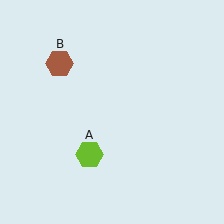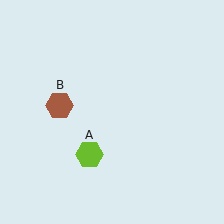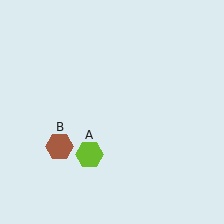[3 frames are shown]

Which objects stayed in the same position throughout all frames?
Lime hexagon (object A) remained stationary.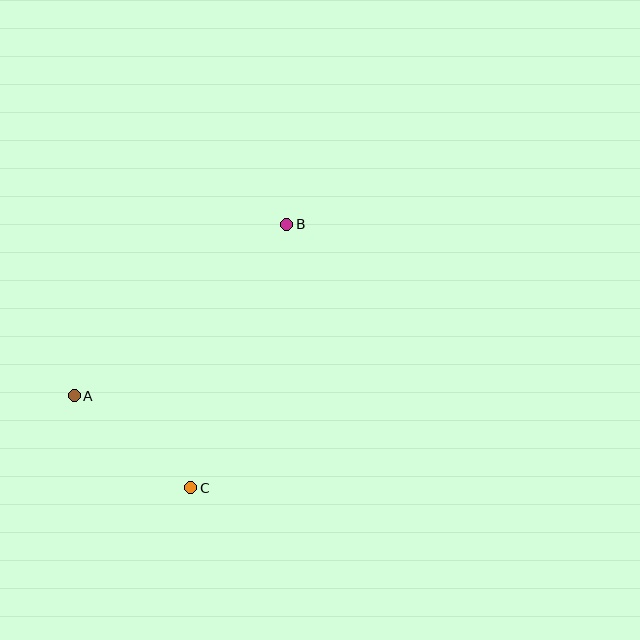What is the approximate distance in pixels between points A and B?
The distance between A and B is approximately 273 pixels.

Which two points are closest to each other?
Points A and C are closest to each other.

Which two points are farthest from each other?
Points B and C are farthest from each other.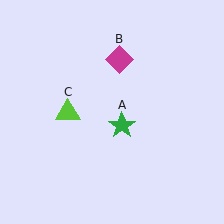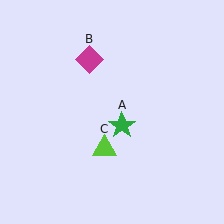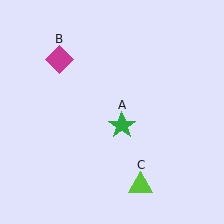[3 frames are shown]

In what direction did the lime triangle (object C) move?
The lime triangle (object C) moved down and to the right.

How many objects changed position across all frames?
2 objects changed position: magenta diamond (object B), lime triangle (object C).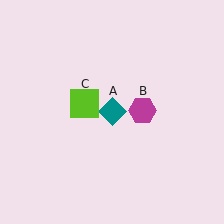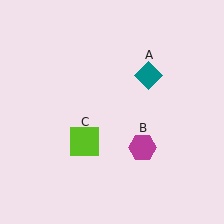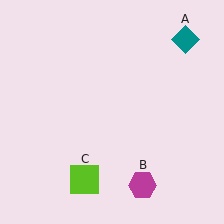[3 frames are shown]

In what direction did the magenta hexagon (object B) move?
The magenta hexagon (object B) moved down.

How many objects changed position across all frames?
3 objects changed position: teal diamond (object A), magenta hexagon (object B), lime square (object C).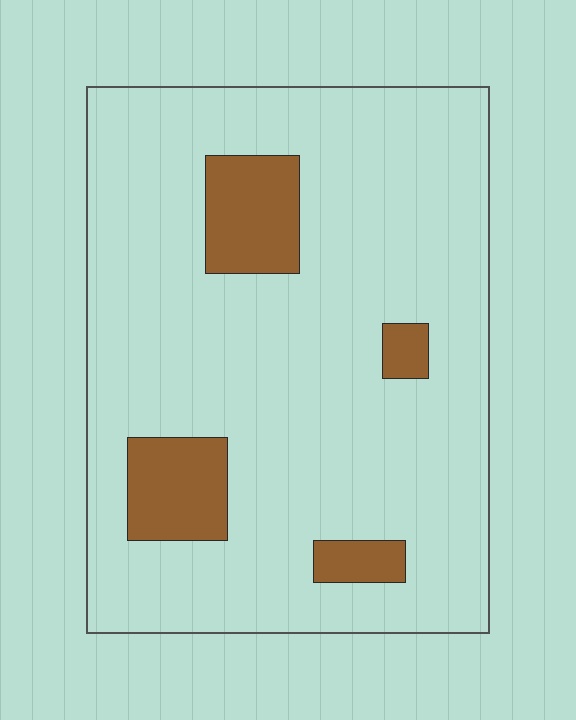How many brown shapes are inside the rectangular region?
4.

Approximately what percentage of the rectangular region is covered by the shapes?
Approximately 15%.